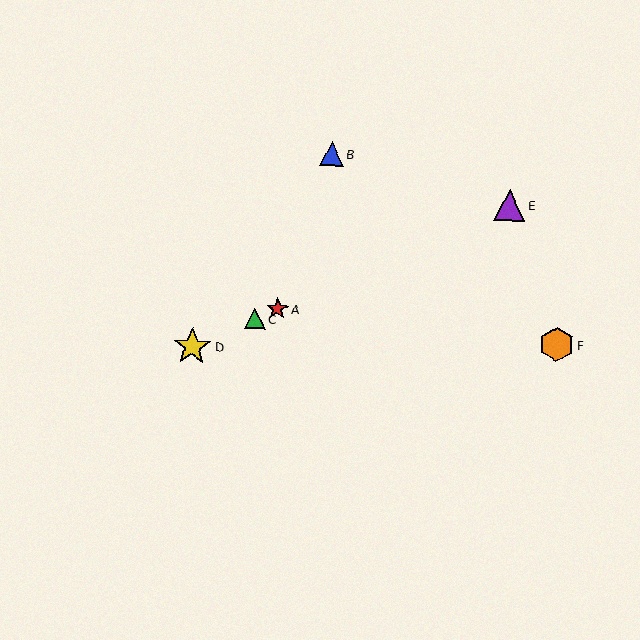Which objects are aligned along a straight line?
Objects A, C, D, E are aligned along a straight line.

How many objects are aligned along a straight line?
4 objects (A, C, D, E) are aligned along a straight line.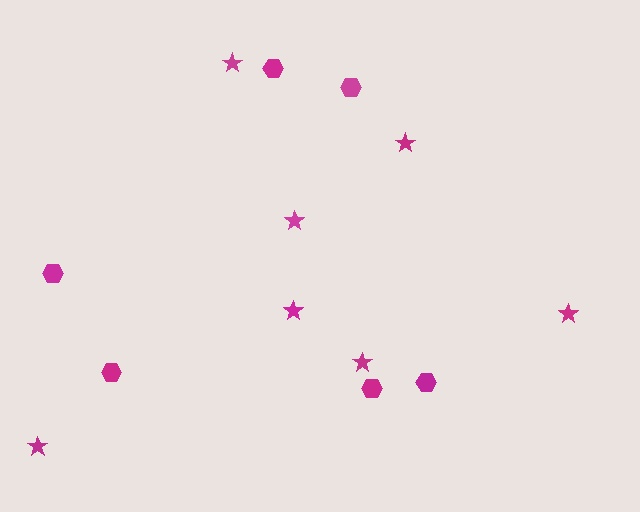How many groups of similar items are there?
There are 2 groups: one group of hexagons (6) and one group of stars (7).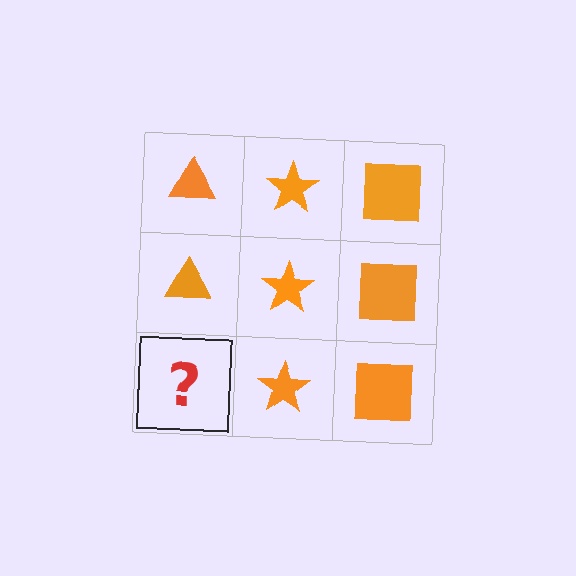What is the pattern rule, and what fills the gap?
The rule is that each column has a consistent shape. The gap should be filled with an orange triangle.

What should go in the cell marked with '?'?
The missing cell should contain an orange triangle.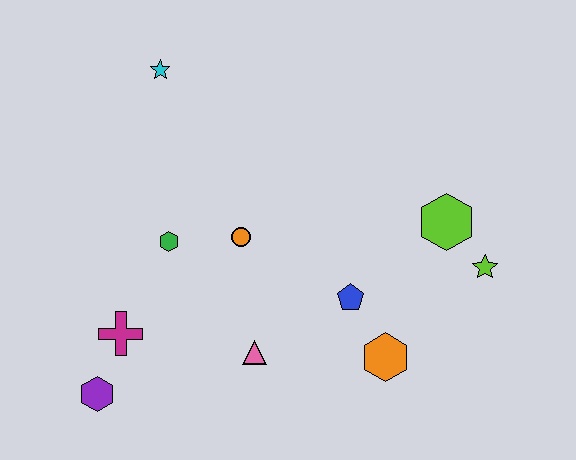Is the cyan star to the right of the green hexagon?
No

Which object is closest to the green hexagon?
The orange circle is closest to the green hexagon.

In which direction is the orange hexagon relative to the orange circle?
The orange hexagon is to the right of the orange circle.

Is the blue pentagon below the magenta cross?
No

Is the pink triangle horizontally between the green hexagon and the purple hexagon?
No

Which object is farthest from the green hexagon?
The lime star is farthest from the green hexagon.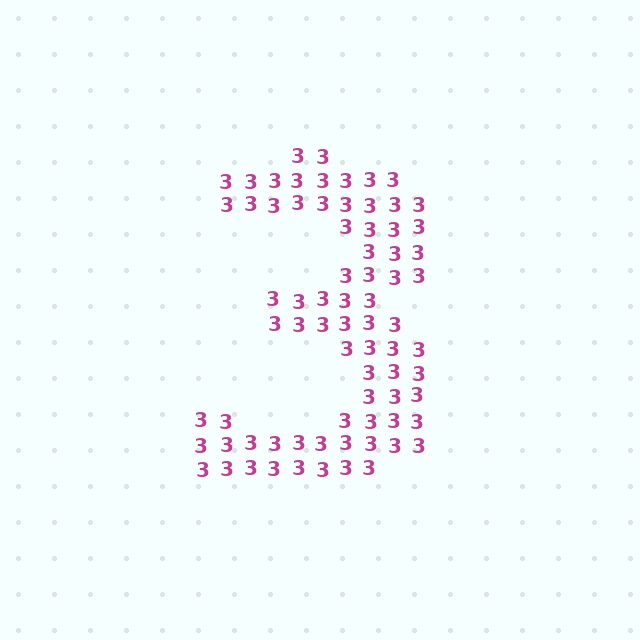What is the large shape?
The large shape is the digit 3.